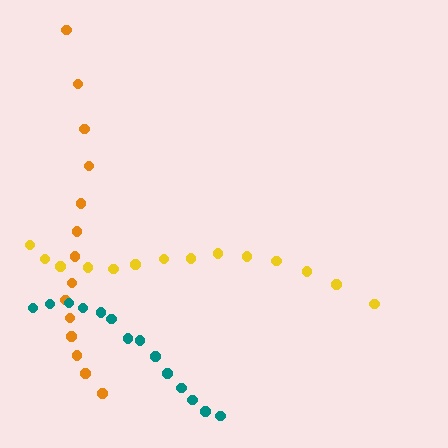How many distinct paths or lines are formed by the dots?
There are 3 distinct paths.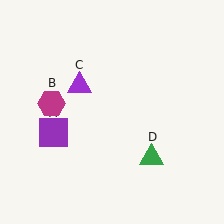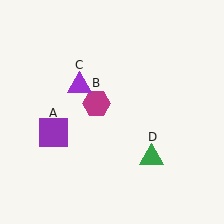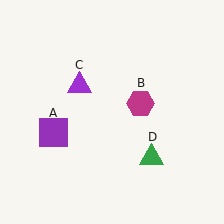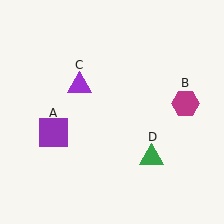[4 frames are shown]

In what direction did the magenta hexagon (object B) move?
The magenta hexagon (object B) moved right.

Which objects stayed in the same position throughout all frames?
Purple square (object A) and purple triangle (object C) and green triangle (object D) remained stationary.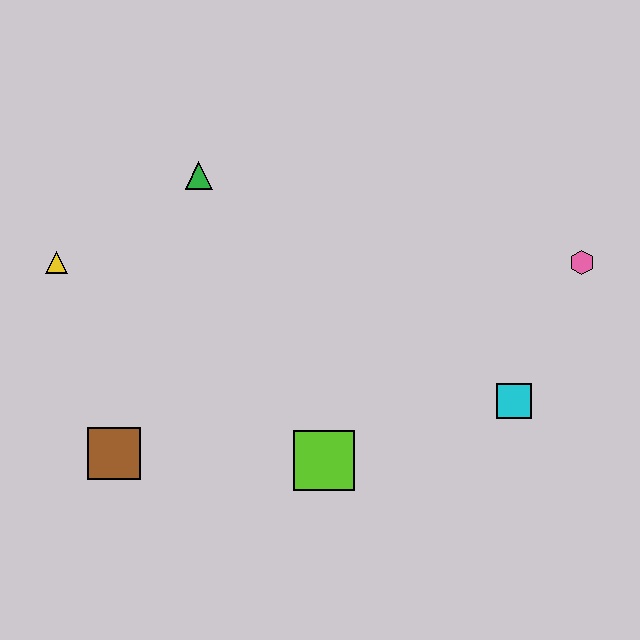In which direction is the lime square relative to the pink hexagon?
The lime square is to the left of the pink hexagon.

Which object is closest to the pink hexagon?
The cyan square is closest to the pink hexagon.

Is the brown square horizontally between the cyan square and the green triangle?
No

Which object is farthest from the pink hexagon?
The yellow triangle is farthest from the pink hexagon.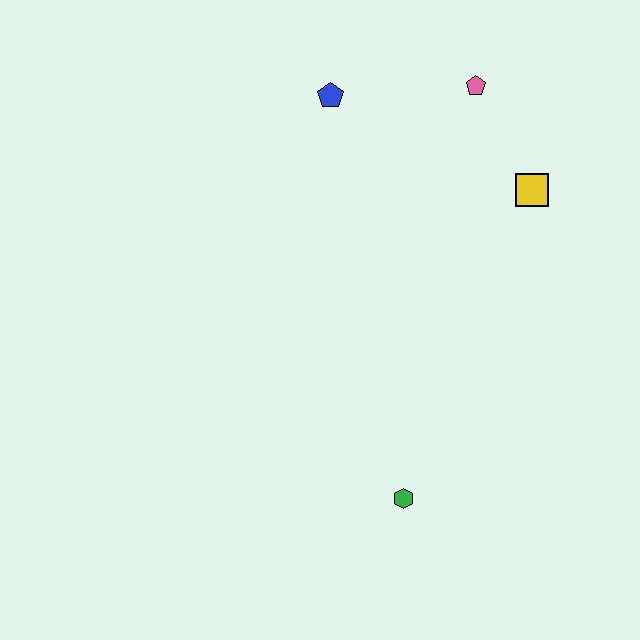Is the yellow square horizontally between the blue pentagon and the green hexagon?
No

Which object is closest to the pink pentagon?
The yellow square is closest to the pink pentagon.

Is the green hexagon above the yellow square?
No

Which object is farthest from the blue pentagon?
The green hexagon is farthest from the blue pentagon.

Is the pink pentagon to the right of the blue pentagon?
Yes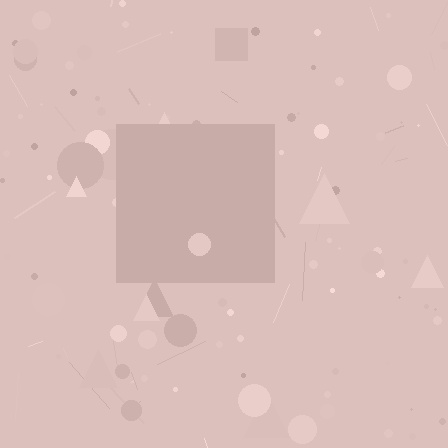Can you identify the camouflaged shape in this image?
The camouflaged shape is a square.